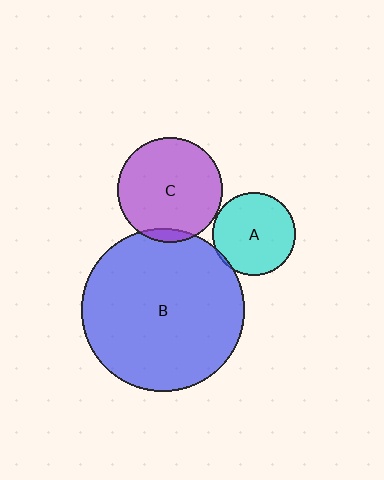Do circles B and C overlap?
Yes.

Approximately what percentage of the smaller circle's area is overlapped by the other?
Approximately 5%.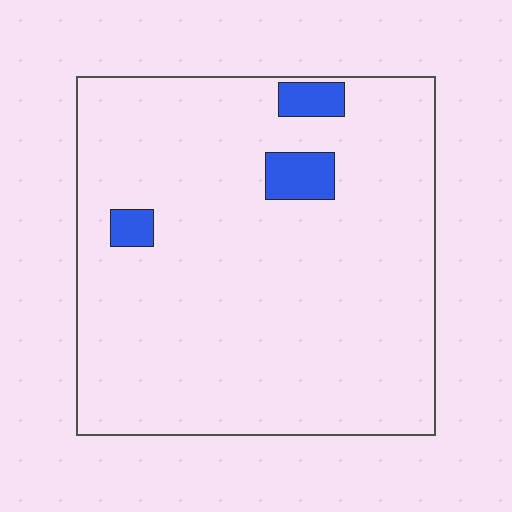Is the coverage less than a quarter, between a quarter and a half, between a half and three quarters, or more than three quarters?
Less than a quarter.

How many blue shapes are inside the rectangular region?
3.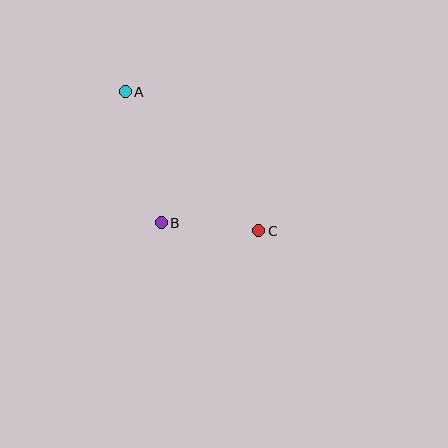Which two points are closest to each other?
Points B and C are closest to each other.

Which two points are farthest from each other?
Points A and C are farthest from each other.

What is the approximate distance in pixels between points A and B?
The distance between A and B is approximately 136 pixels.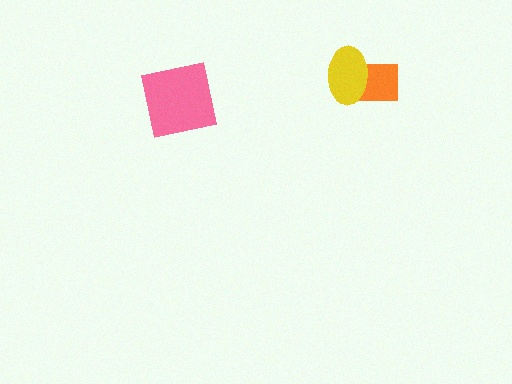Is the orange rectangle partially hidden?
Yes, it is partially covered by another shape.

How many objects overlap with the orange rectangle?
1 object overlaps with the orange rectangle.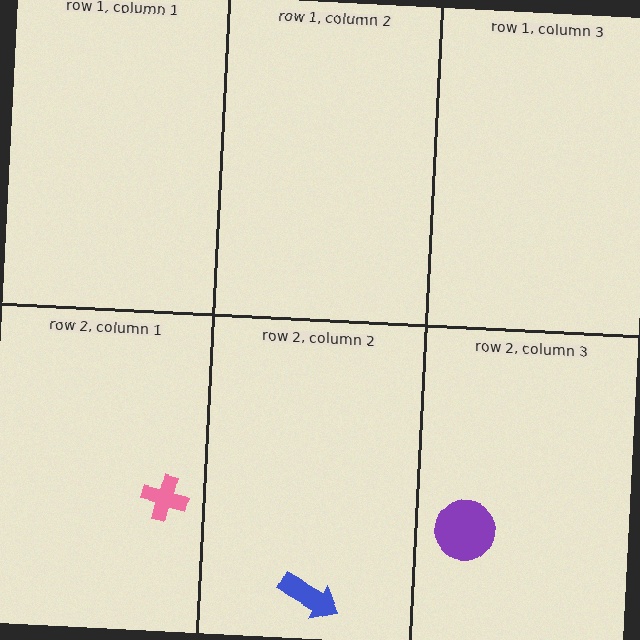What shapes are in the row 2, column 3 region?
The purple circle.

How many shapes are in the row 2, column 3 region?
1.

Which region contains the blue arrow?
The row 2, column 2 region.